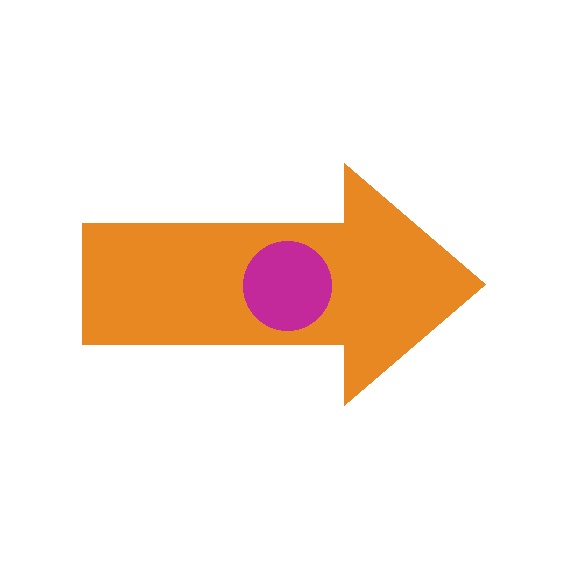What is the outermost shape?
The orange arrow.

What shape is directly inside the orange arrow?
The magenta circle.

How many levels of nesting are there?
2.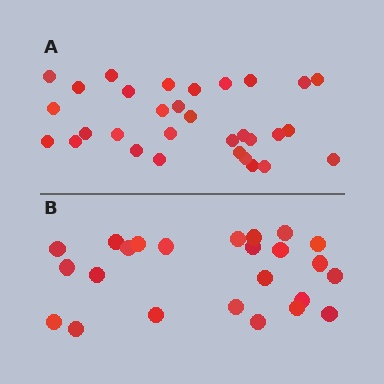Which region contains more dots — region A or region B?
Region A (the top region) has more dots.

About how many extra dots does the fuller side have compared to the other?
Region A has roughly 8 or so more dots than region B.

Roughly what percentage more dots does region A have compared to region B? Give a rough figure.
About 30% more.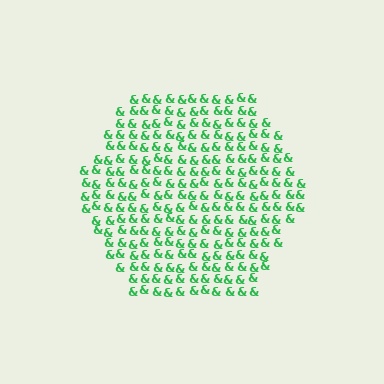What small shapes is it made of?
It is made of small ampersands.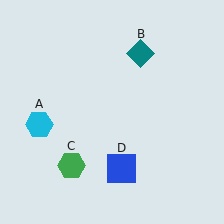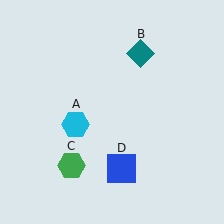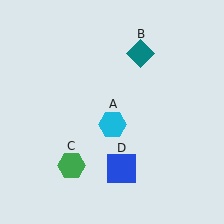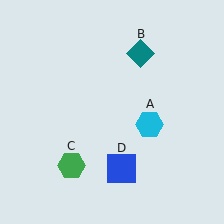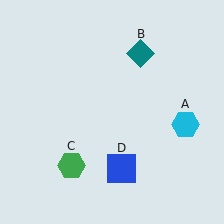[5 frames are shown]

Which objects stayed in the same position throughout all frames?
Teal diamond (object B) and green hexagon (object C) and blue square (object D) remained stationary.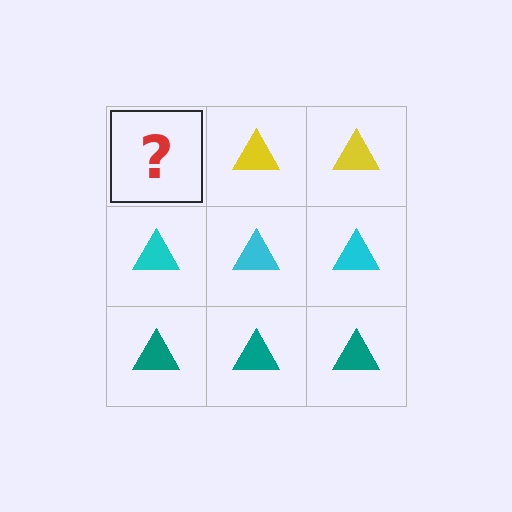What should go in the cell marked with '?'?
The missing cell should contain a yellow triangle.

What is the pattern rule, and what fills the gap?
The rule is that each row has a consistent color. The gap should be filled with a yellow triangle.